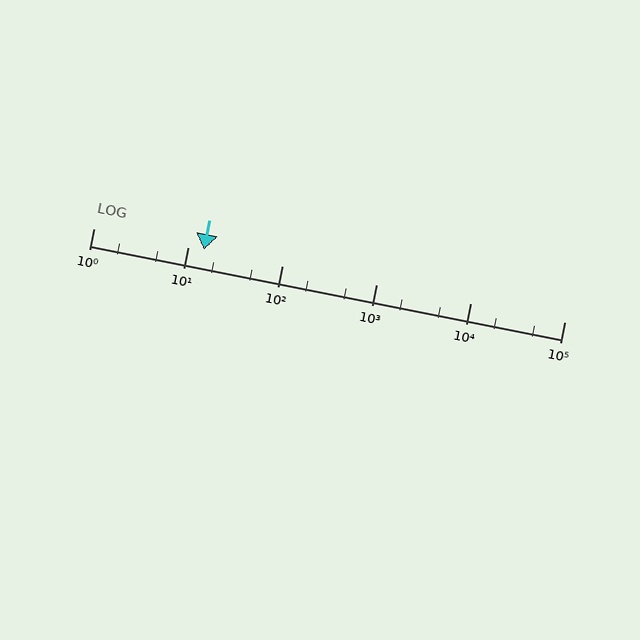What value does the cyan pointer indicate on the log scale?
The pointer indicates approximately 15.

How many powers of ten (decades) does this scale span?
The scale spans 5 decades, from 1 to 100000.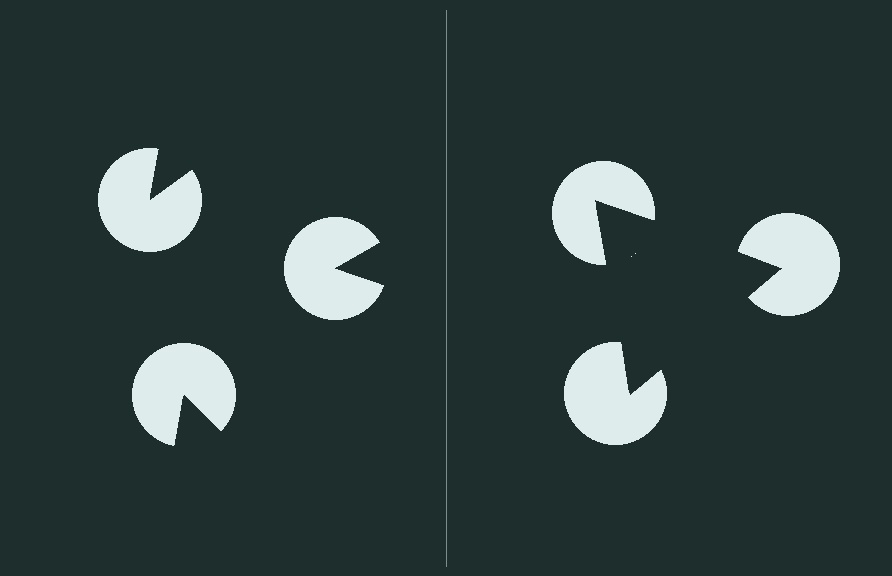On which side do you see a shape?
An illusory triangle appears on the right side. On the left side the wedge cuts are rotated, so no coherent shape forms.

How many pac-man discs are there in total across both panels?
6 — 3 on each side.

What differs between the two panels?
The pac-man discs are positioned identically on both sides; only the wedge orientations differ. On the right they align to a triangle; on the left they are misaligned.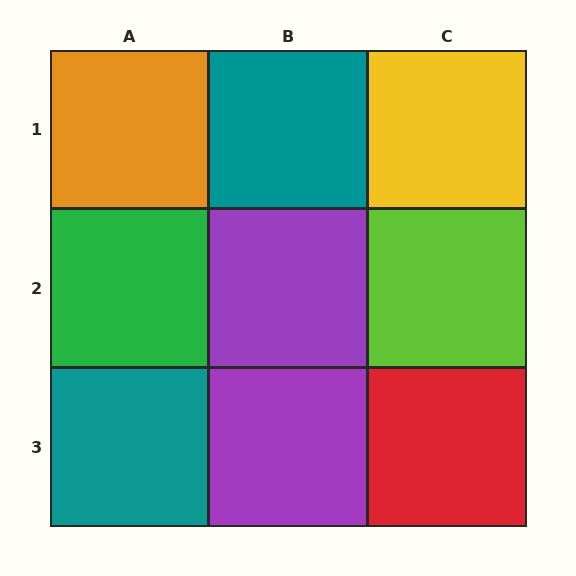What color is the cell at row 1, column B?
Teal.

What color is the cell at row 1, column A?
Orange.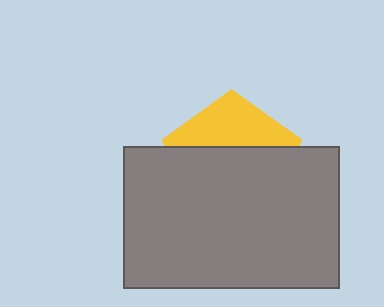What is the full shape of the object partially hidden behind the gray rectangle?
The partially hidden object is a yellow pentagon.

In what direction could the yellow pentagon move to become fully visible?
The yellow pentagon could move up. That would shift it out from behind the gray rectangle entirely.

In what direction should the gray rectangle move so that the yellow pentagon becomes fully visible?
The gray rectangle should move down. That is the shortest direction to clear the overlap and leave the yellow pentagon fully visible.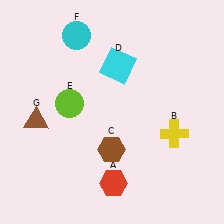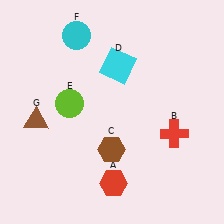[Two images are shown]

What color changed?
The cross (B) changed from yellow in Image 1 to red in Image 2.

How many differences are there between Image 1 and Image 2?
There is 1 difference between the two images.